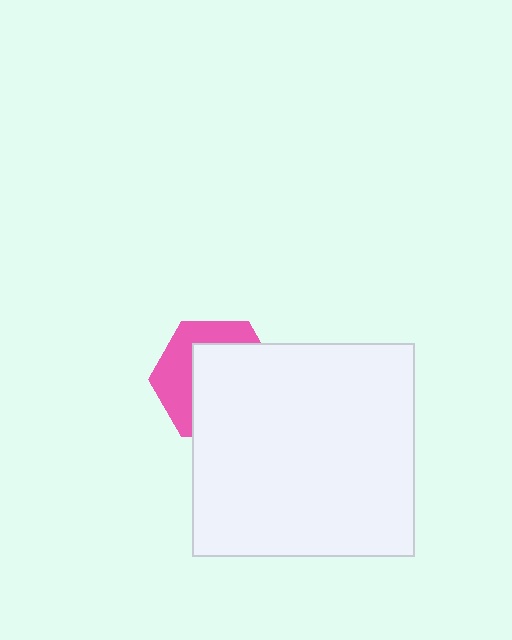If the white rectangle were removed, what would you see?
You would see the complete pink hexagon.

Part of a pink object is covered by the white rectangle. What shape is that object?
It is a hexagon.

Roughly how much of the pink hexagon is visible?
A small part of it is visible (roughly 39%).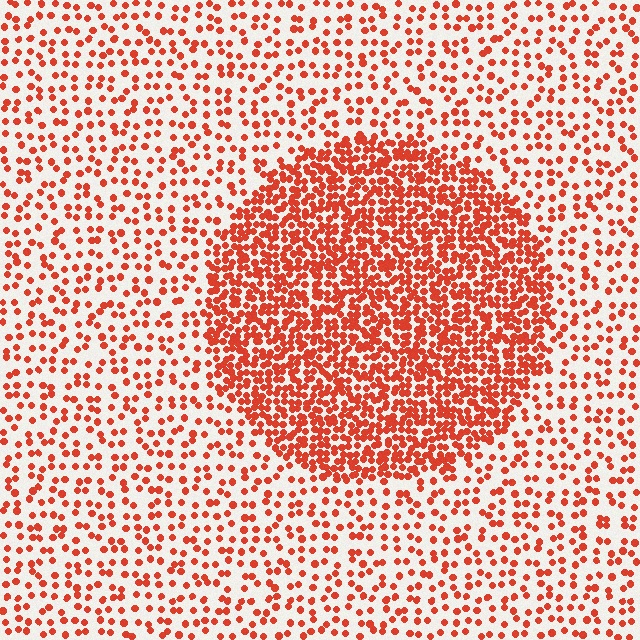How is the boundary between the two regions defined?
The boundary is defined by a change in element density (approximately 2.6x ratio). All elements are the same color, size, and shape.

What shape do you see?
I see a circle.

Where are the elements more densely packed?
The elements are more densely packed inside the circle boundary.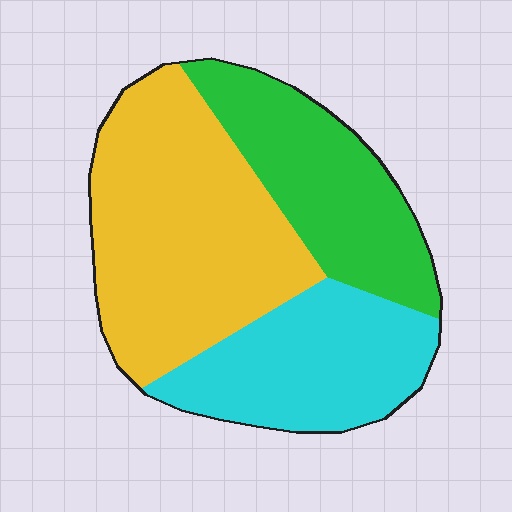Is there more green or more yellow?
Yellow.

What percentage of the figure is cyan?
Cyan takes up about one quarter (1/4) of the figure.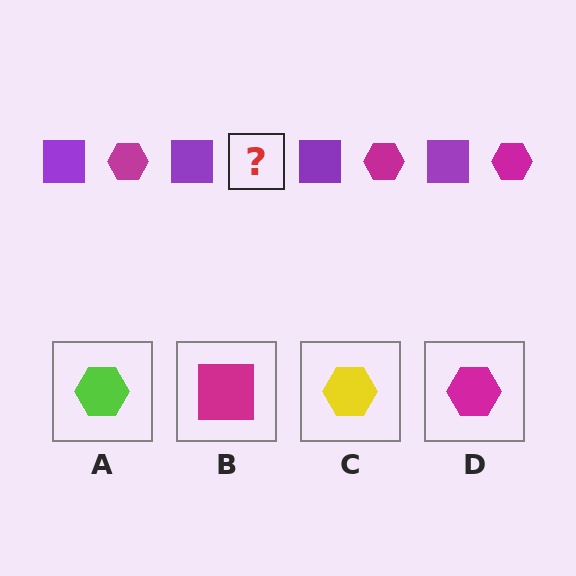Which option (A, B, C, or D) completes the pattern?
D.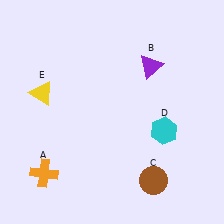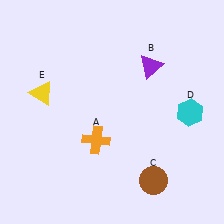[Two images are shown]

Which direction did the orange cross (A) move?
The orange cross (A) moved right.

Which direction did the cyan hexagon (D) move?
The cyan hexagon (D) moved right.